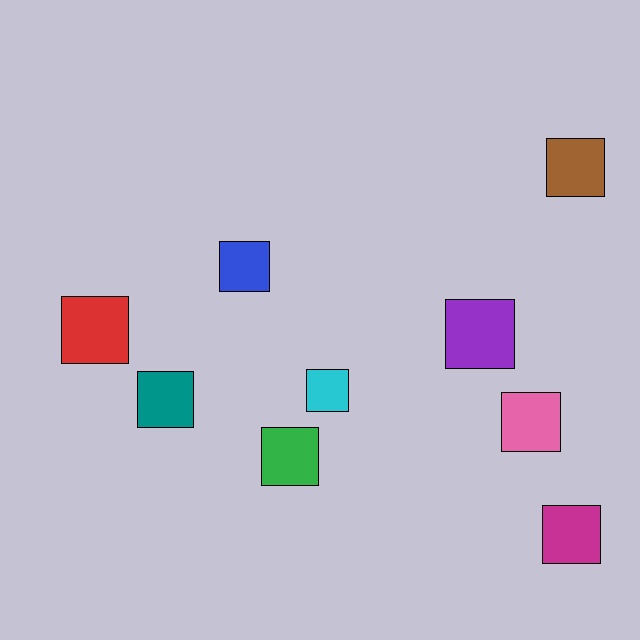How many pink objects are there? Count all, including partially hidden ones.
There is 1 pink object.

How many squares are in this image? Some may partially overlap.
There are 9 squares.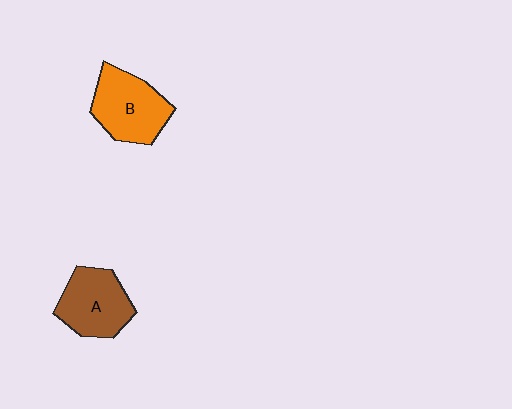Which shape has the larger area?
Shape B (orange).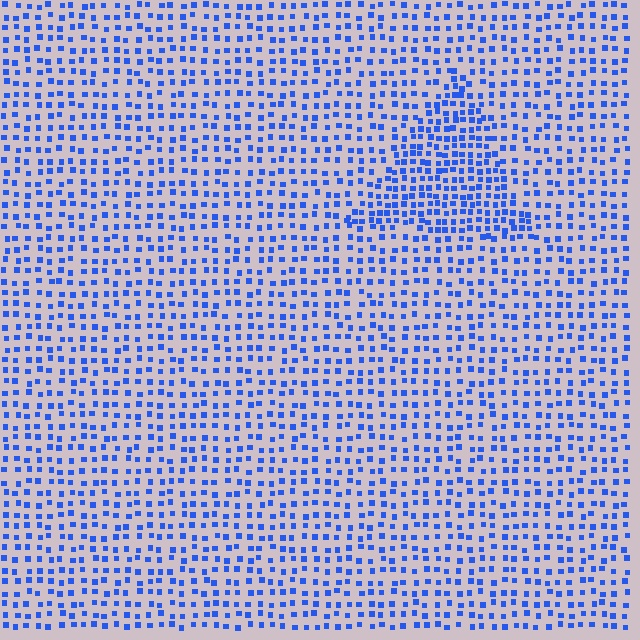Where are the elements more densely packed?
The elements are more densely packed inside the triangle boundary.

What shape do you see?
I see a triangle.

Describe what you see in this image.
The image contains small blue elements arranged at two different densities. A triangle-shaped region is visible where the elements are more densely packed than the surrounding area.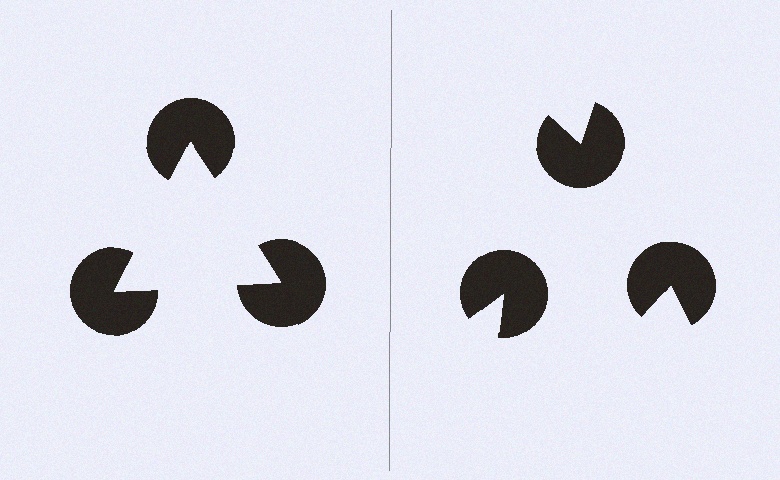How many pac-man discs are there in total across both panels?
6 — 3 on each side.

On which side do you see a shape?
An illusory triangle appears on the left side. On the right side the wedge cuts are rotated, so no coherent shape forms.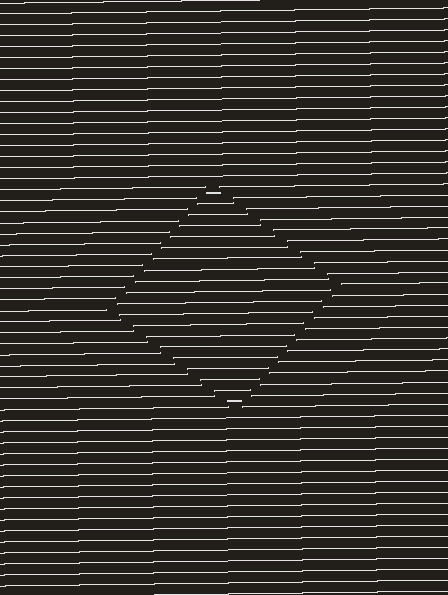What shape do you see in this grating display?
An illusory square. The interior of the shape contains the same grating, shifted by half a period — the contour is defined by the phase discontinuity where line-ends from the inner and outer gratings abut.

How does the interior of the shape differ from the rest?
The interior of the shape contains the same grating, shifted by half a period — the contour is defined by the phase discontinuity where line-ends from the inner and outer gratings abut.